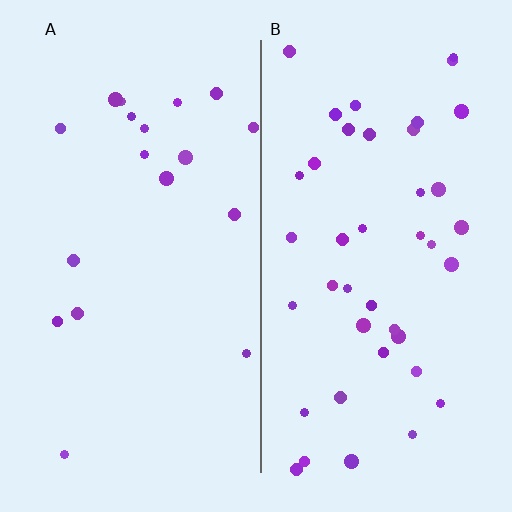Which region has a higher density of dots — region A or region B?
B (the right).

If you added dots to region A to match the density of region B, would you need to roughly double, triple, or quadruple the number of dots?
Approximately double.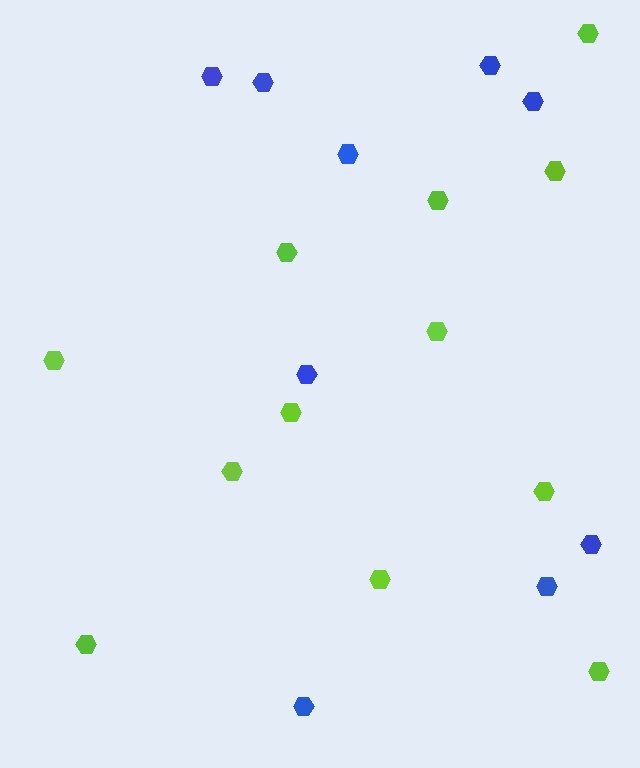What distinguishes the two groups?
There are 2 groups: one group of lime hexagons (12) and one group of blue hexagons (9).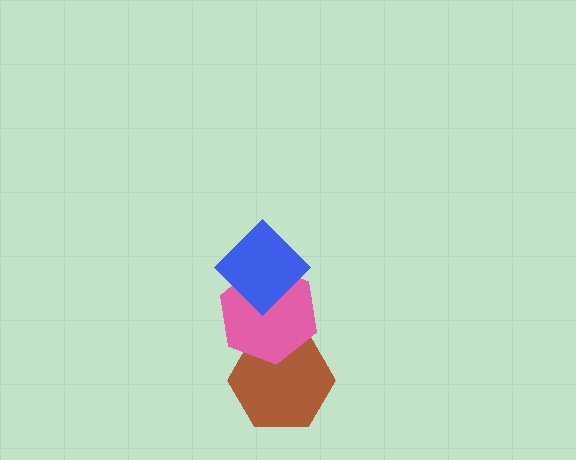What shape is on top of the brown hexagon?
The pink hexagon is on top of the brown hexagon.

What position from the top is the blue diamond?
The blue diamond is 1st from the top.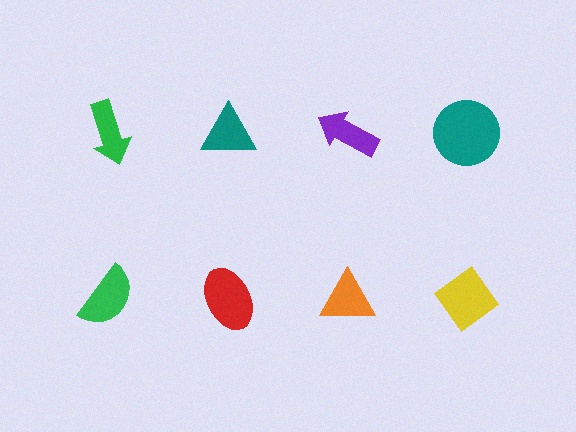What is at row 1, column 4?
A teal circle.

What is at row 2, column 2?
A red ellipse.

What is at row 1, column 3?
A purple arrow.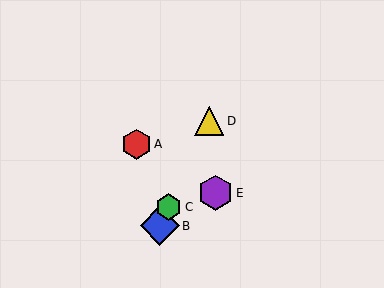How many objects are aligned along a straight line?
3 objects (B, C, D) are aligned along a straight line.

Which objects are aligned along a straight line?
Objects B, C, D are aligned along a straight line.